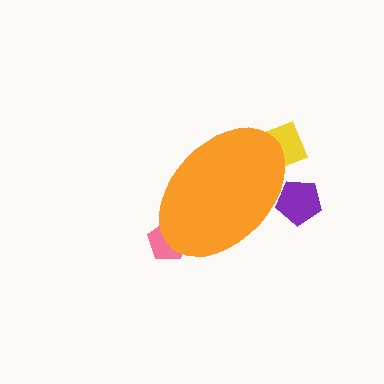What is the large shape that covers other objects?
An orange ellipse.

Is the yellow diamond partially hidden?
Yes, the yellow diamond is partially hidden behind the orange ellipse.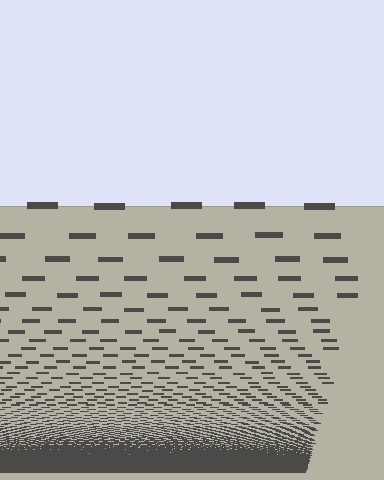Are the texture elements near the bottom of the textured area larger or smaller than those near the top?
Smaller. The gradient is inverted — elements near the bottom are smaller and denser.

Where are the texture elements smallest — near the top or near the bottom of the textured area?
Near the bottom.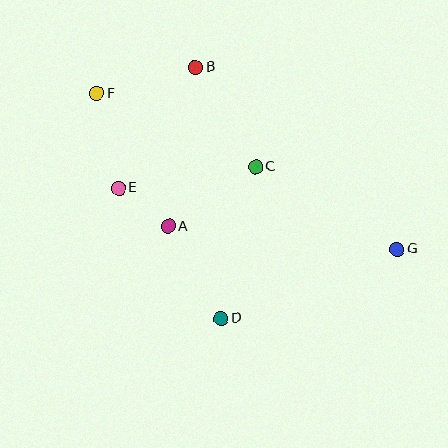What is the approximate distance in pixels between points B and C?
The distance between B and C is approximately 116 pixels.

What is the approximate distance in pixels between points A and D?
The distance between A and D is approximately 106 pixels.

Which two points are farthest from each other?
Points F and G are farthest from each other.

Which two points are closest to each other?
Points A and E are closest to each other.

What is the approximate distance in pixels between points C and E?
The distance between C and E is approximately 139 pixels.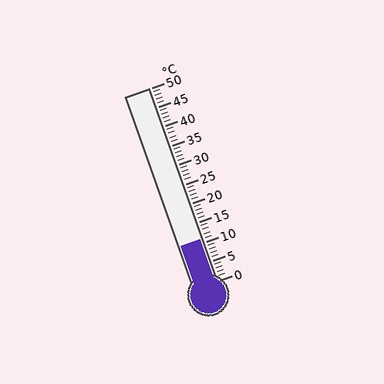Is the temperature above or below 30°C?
The temperature is below 30°C.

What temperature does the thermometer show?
The thermometer shows approximately 11°C.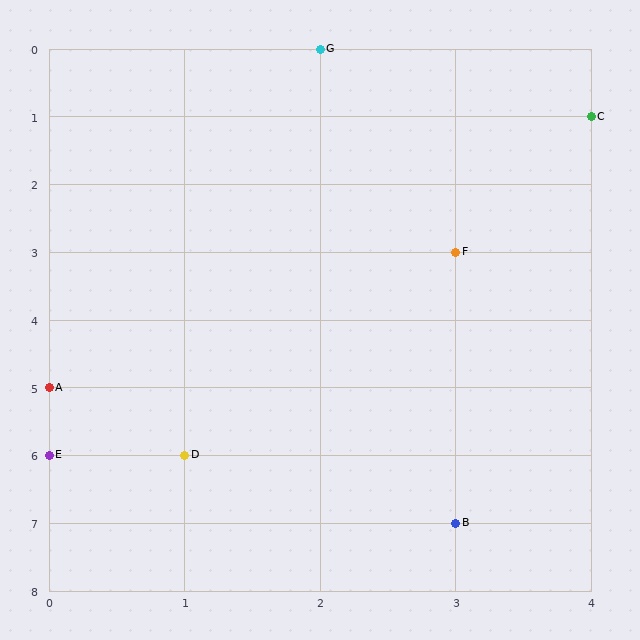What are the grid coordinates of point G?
Point G is at grid coordinates (2, 0).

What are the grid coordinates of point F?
Point F is at grid coordinates (3, 3).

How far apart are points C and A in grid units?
Points C and A are 4 columns and 4 rows apart (about 5.7 grid units diagonally).